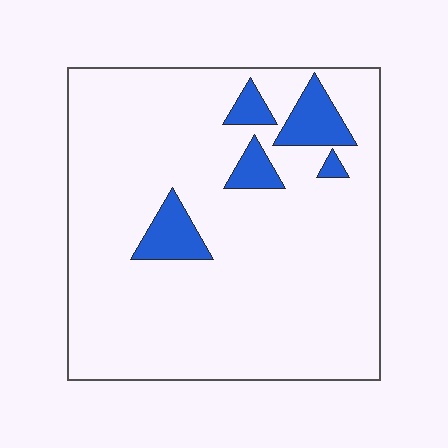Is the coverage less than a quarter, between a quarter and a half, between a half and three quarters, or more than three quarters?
Less than a quarter.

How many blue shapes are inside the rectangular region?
5.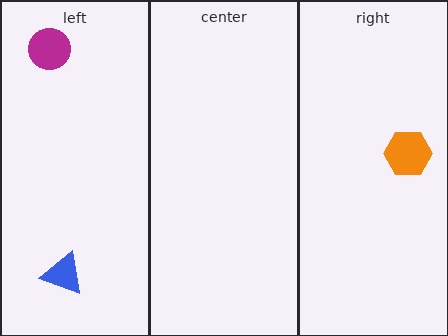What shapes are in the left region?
The magenta circle, the blue triangle.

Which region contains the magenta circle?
The left region.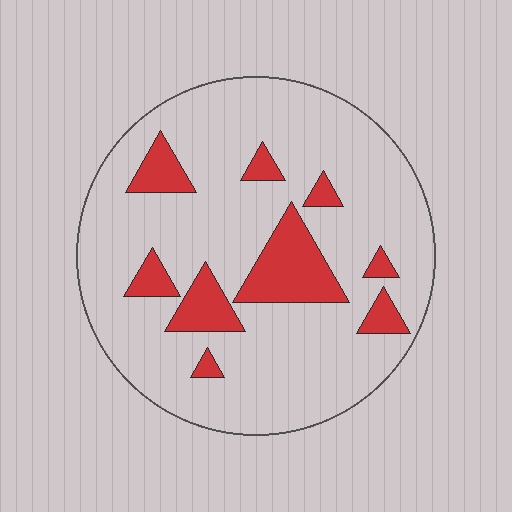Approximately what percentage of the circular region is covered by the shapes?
Approximately 15%.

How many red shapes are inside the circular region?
9.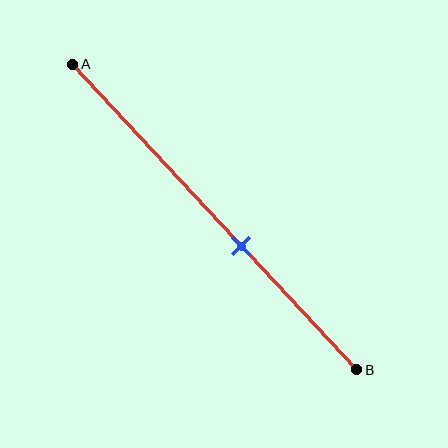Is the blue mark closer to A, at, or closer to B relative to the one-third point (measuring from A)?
The blue mark is closer to point B than the one-third point of segment AB.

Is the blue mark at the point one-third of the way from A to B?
No, the mark is at about 60% from A, not at the 33% one-third point.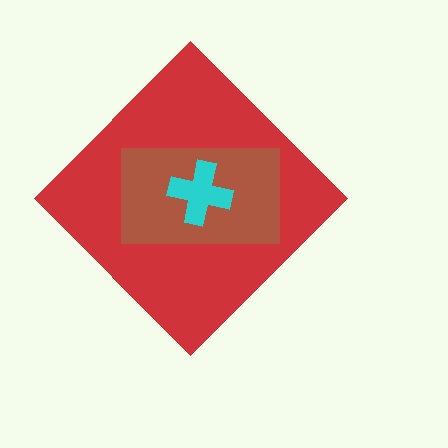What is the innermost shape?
The cyan cross.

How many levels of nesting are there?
3.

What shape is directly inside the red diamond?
The brown rectangle.